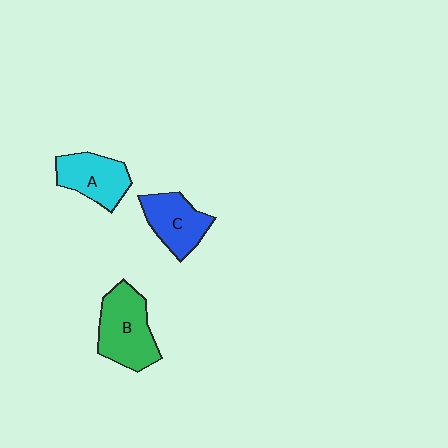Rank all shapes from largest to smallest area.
From largest to smallest: B (green), A (cyan), C (blue).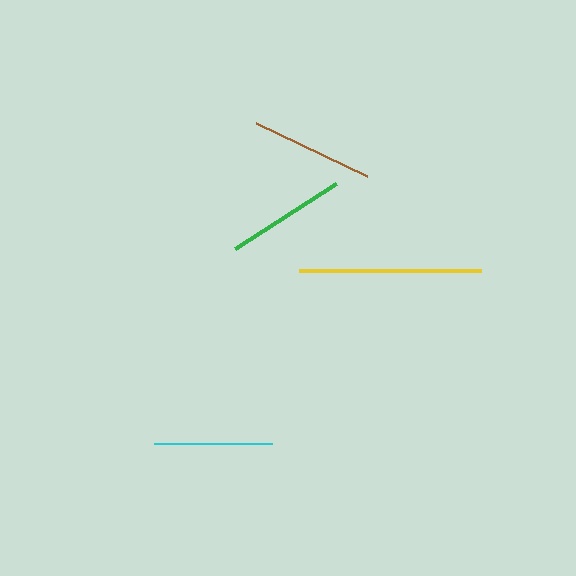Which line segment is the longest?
The yellow line is the longest at approximately 182 pixels.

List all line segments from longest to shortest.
From longest to shortest: yellow, brown, green, cyan.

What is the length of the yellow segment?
The yellow segment is approximately 182 pixels long.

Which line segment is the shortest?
The cyan line is the shortest at approximately 119 pixels.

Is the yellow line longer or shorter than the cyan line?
The yellow line is longer than the cyan line.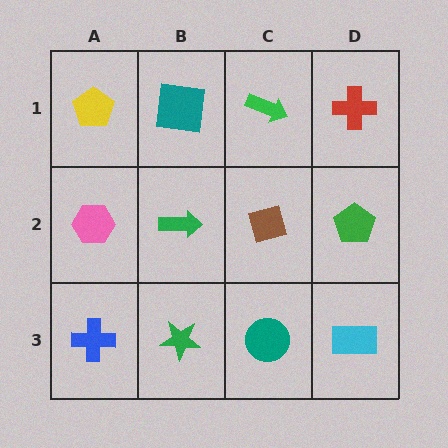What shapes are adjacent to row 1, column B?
A green arrow (row 2, column B), a yellow pentagon (row 1, column A), a green arrow (row 1, column C).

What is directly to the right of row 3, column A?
A green star.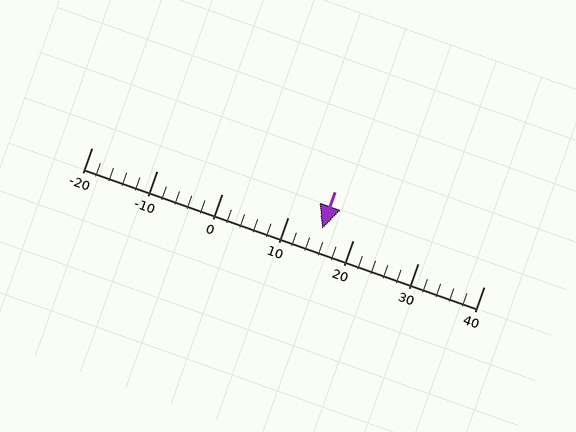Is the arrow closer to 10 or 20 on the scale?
The arrow is closer to 20.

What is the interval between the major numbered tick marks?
The major tick marks are spaced 10 units apart.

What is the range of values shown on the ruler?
The ruler shows values from -20 to 40.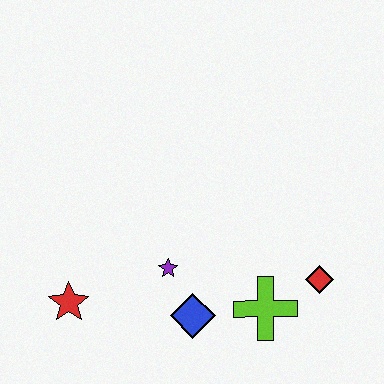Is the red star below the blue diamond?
No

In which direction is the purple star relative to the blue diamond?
The purple star is above the blue diamond.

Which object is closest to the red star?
The purple star is closest to the red star.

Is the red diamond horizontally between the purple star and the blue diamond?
No